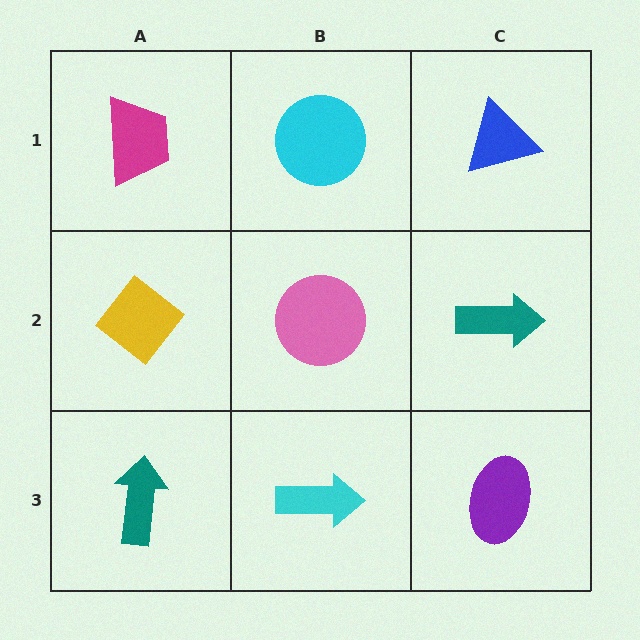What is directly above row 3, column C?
A teal arrow.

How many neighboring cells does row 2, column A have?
3.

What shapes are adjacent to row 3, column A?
A yellow diamond (row 2, column A), a cyan arrow (row 3, column B).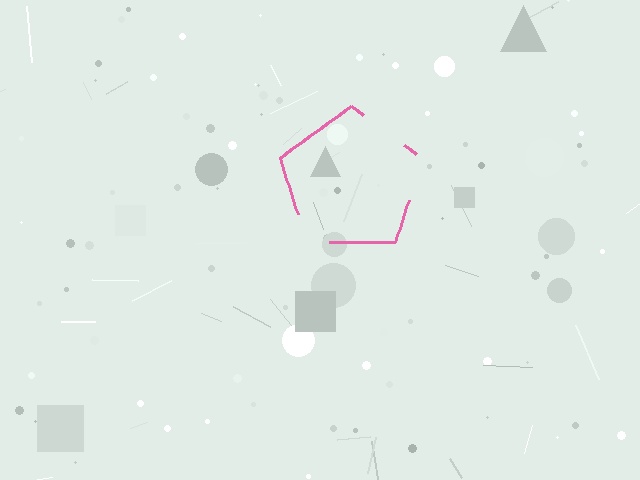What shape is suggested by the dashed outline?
The dashed outline suggests a pentagon.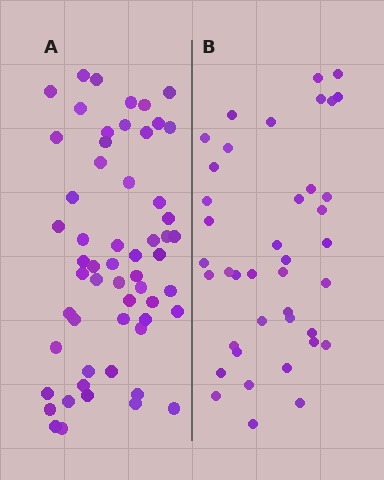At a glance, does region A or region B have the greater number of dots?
Region A (the left region) has more dots.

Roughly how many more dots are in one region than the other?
Region A has approximately 15 more dots than region B.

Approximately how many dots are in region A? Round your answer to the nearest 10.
About 60 dots. (The exact count is 57, which rounds to 60.)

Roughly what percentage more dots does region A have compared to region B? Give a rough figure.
About 40% more.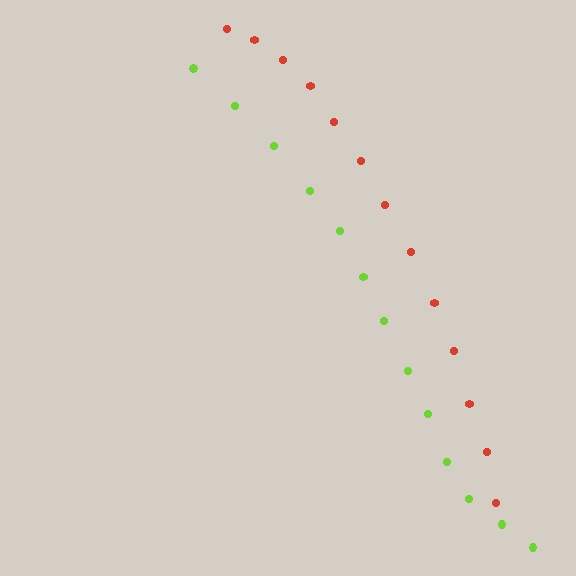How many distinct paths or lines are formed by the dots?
There are 2 distinct paths.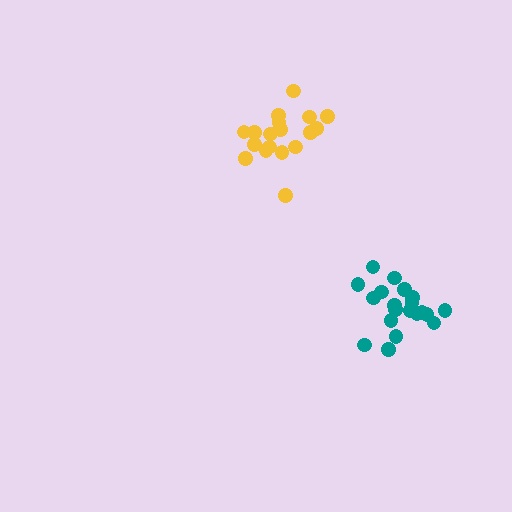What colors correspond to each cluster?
The clusters are colored: teal, yellow.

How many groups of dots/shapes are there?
There are 2 groups.